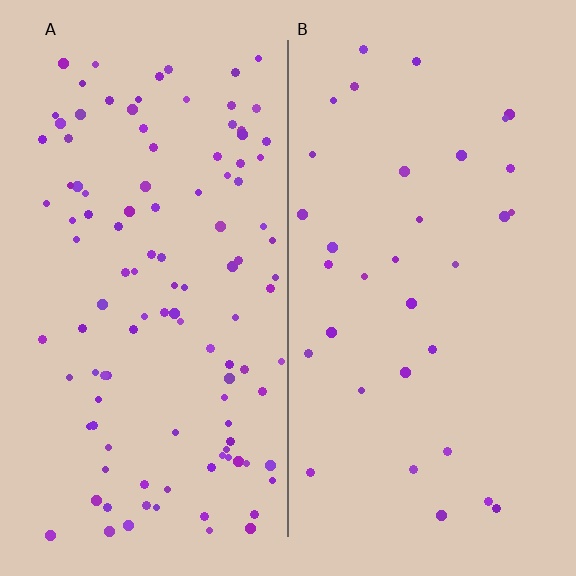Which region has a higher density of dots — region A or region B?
A (the left).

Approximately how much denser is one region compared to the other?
Approximately 3.4× — region A over region B.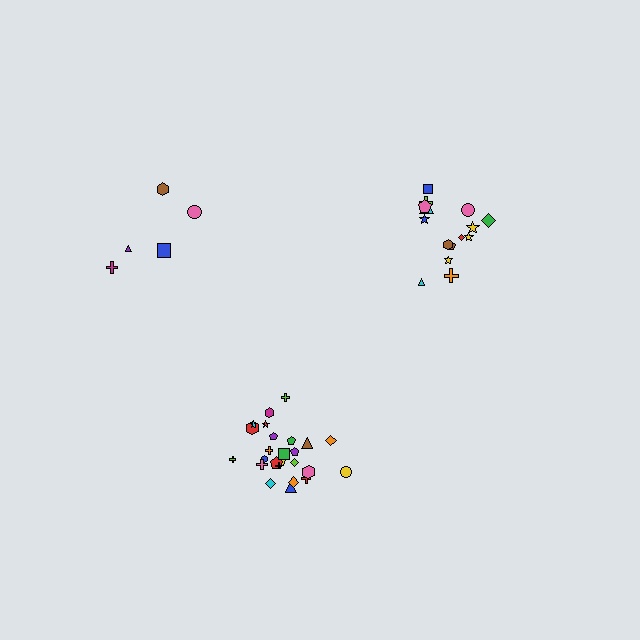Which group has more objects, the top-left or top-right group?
The top-right group.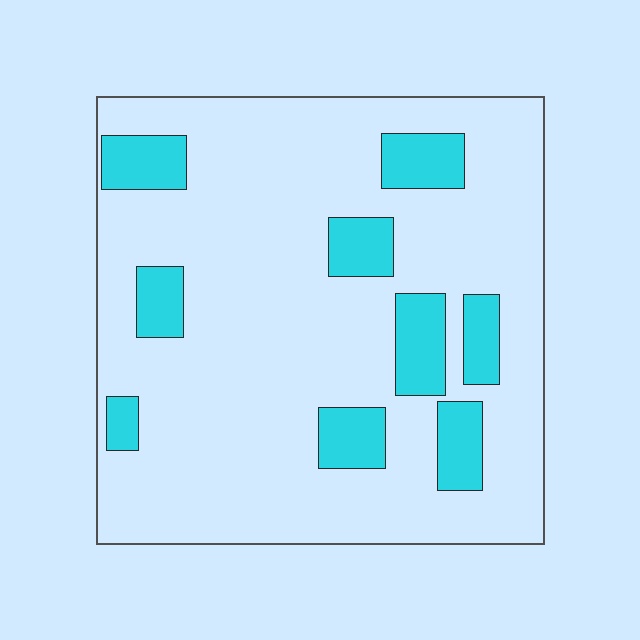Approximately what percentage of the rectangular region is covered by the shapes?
Approximately 20%.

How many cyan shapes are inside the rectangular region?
9.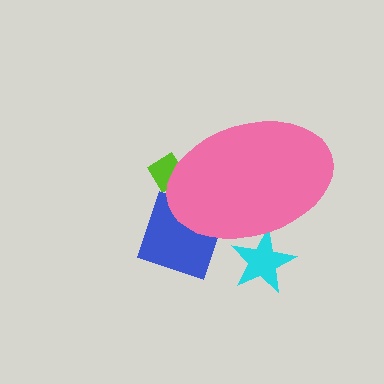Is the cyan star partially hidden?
Yes, the cyan star is partially hidden behind the pink ellipse.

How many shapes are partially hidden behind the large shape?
3 shapes are partially hidden.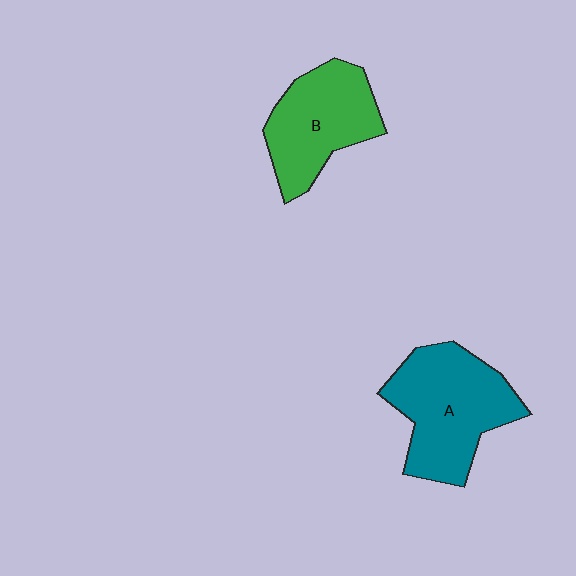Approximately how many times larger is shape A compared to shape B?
Approximately 1.2 times.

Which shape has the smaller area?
Shape B (green).